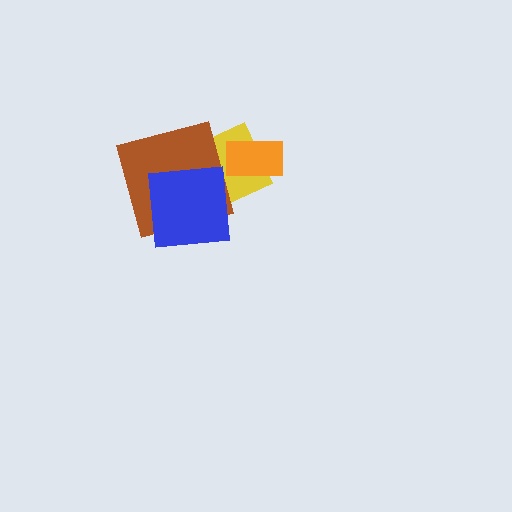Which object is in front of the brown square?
The blue square is in front of the brown square.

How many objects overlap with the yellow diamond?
3 objects overlap with the yellow diamond.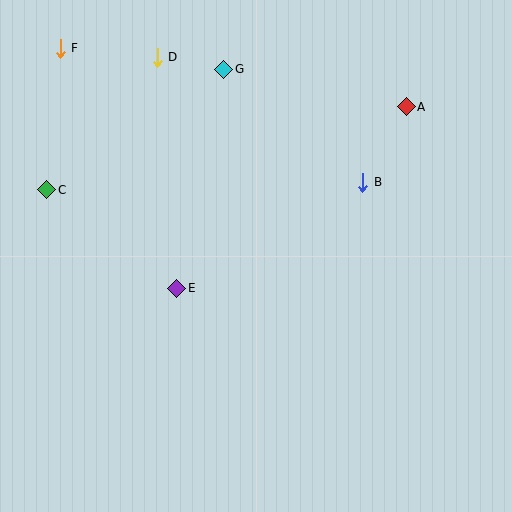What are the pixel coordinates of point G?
Point G is at (224, 69).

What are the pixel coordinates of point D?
Point D is at (157, 57).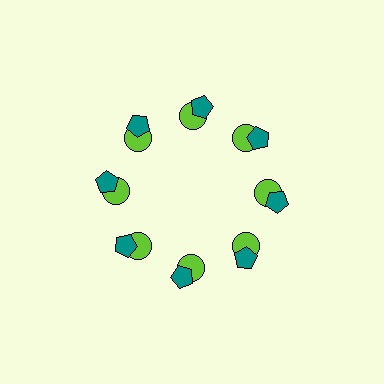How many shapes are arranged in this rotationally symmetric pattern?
There are 16 shapes, arranged in 8 groups of 2.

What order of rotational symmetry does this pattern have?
This pattern has 8-fold rotational symmetry.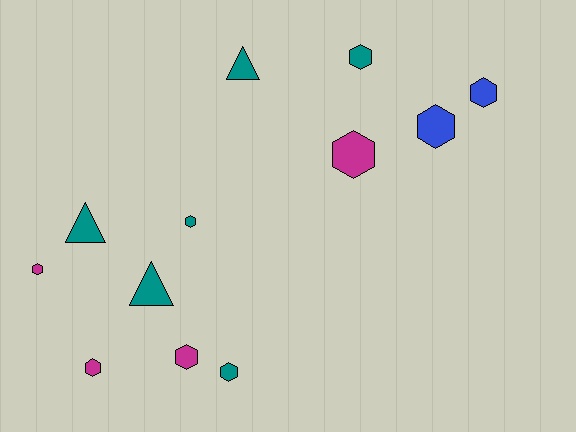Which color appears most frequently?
Teal, with 6 objects.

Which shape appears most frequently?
Hexagon, with 9 objects.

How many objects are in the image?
There are 12 objects.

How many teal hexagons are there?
There are 3 teal hexagons.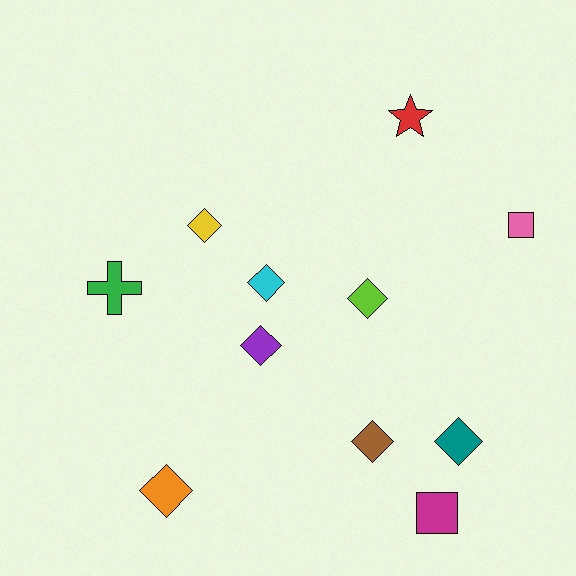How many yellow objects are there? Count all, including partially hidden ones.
There is 1 yellow object.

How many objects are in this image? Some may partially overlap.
There are 11 objects.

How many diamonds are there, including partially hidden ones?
There are 7 diamonds.